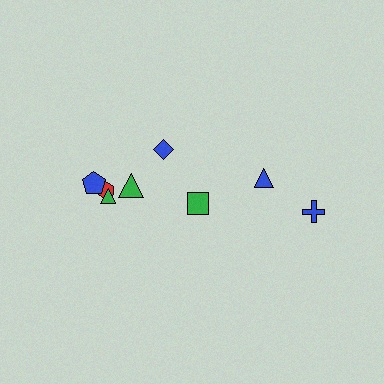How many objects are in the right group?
There are 3 objects.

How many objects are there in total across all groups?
There are 8 objects.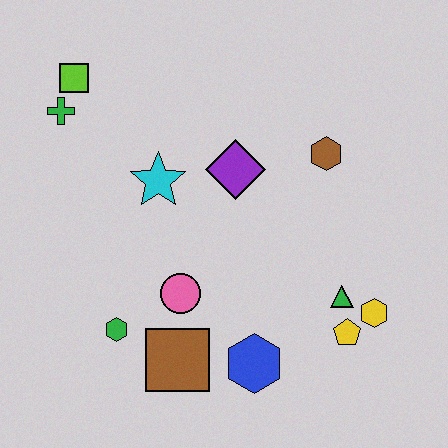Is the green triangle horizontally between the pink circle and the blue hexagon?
No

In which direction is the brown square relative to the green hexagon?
The brown square is to the right of the green hexagon.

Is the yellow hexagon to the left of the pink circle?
No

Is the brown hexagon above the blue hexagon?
Yes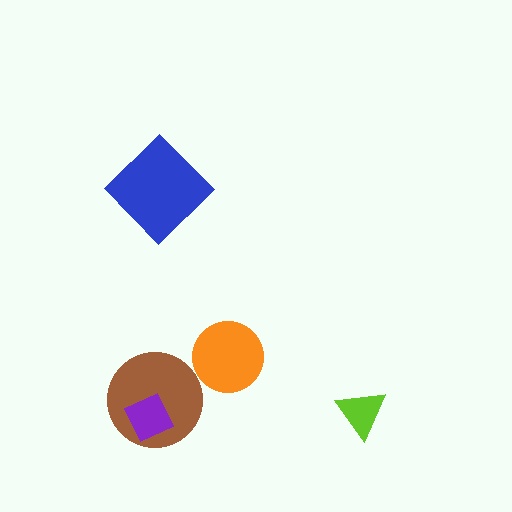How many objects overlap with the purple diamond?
1 object overlaps with the purple diamond.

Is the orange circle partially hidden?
No, no other shape covers it.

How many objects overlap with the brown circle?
1 object overlaps with the brown circle.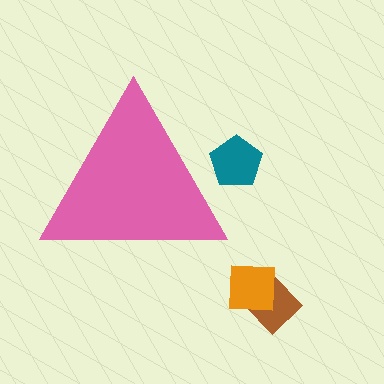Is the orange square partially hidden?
No, the orange square is fully visible.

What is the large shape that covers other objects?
A pink triangle.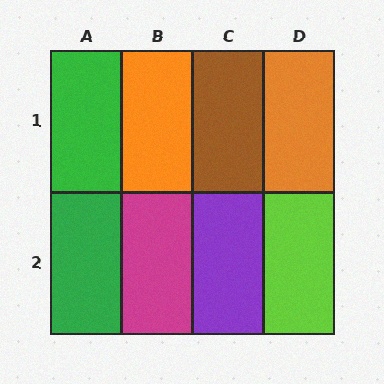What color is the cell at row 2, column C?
Purple.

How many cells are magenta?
1 cell is magenta.